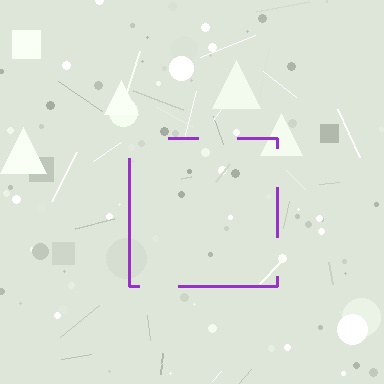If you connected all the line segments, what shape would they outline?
They would outline a square.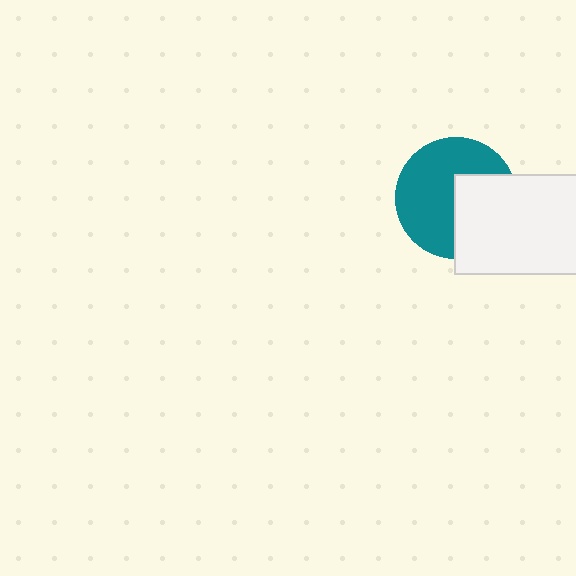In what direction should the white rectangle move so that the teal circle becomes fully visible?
The white rectangle should move right. That is the shortest direction to clear the overlap and leave the teal circle fully visible.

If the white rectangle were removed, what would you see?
You would see the complete teal circle.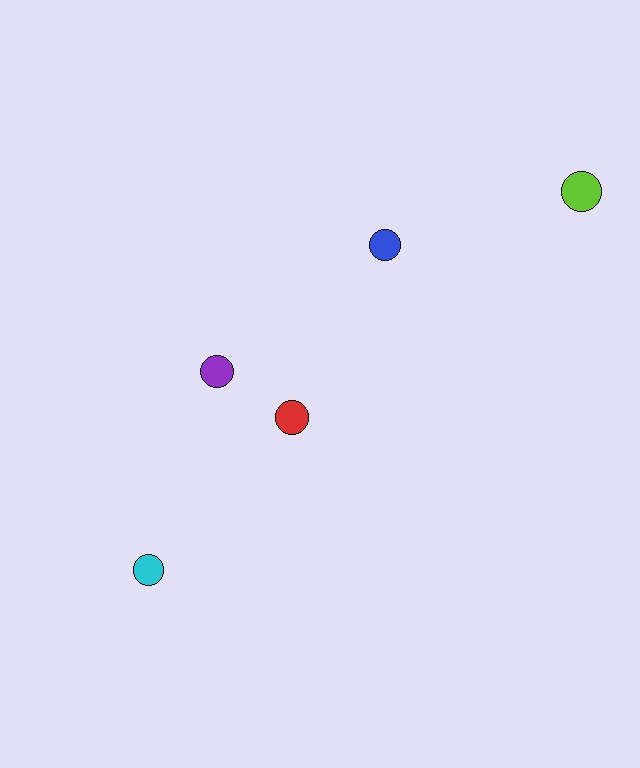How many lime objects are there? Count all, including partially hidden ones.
There is 1 lime object.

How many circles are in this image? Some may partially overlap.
There are 5 circles.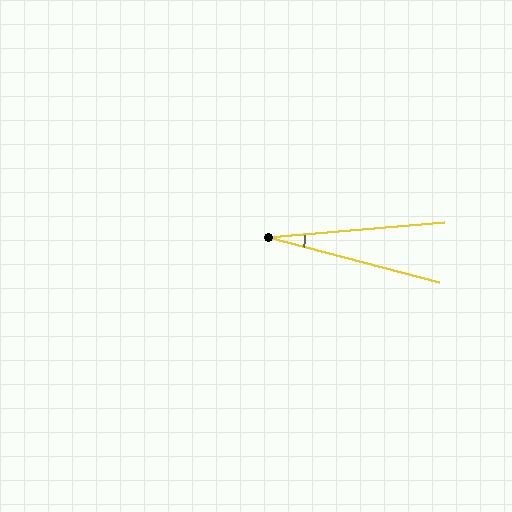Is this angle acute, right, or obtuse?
It is acute.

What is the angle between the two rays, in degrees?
Approximately 20 degrees.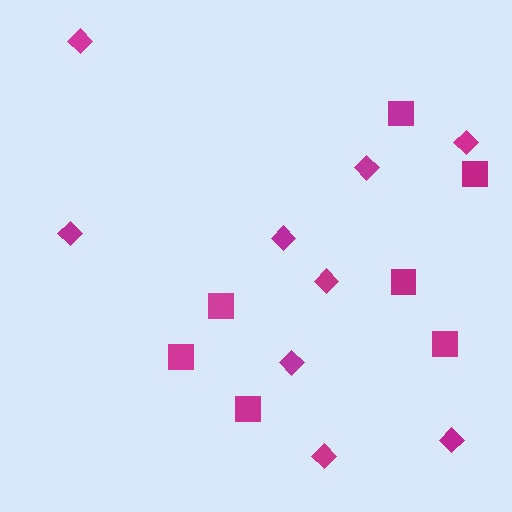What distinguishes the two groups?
There are 2 groups: one group of squares (7) and one group of diamonds (9).